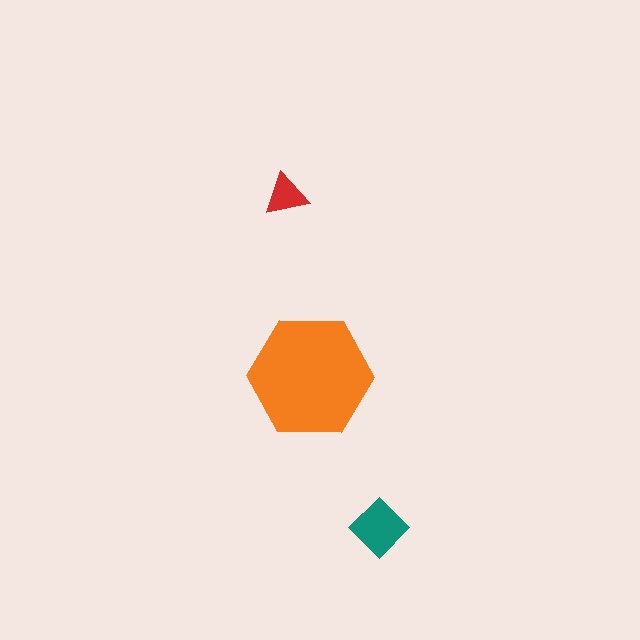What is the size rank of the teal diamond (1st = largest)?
2nd.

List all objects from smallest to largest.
The red triangle, the teal diamond, the orange hexagon.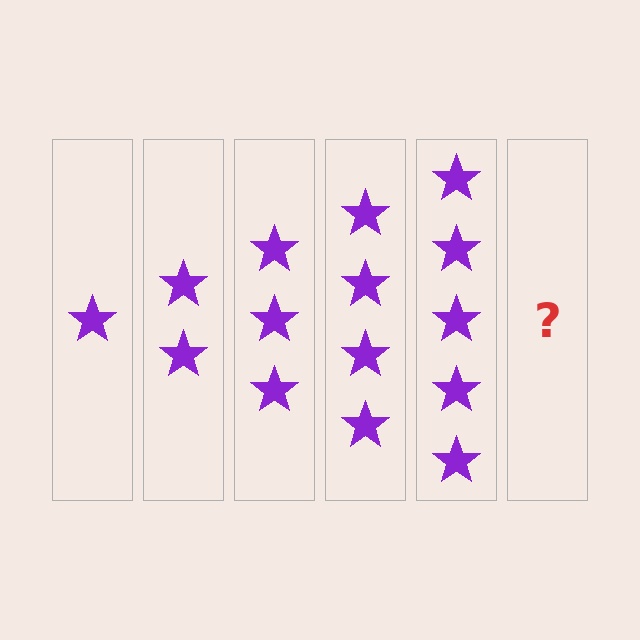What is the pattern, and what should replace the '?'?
The pattern is that each step adds one more star. The '?' should be 6 stars.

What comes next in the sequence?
The next element should be 6 stars.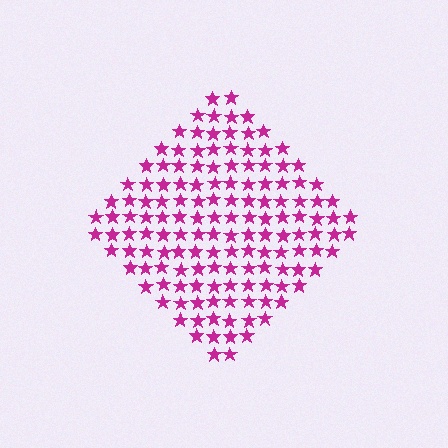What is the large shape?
The large shape is a diamond.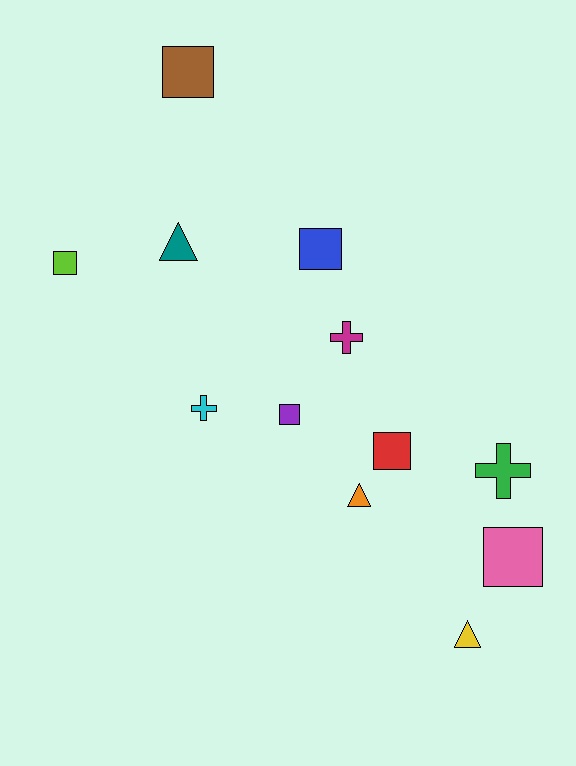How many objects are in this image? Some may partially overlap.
There are 12 objects.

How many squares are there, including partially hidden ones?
There are 6 squares.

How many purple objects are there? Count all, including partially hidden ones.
There is 1 purple object.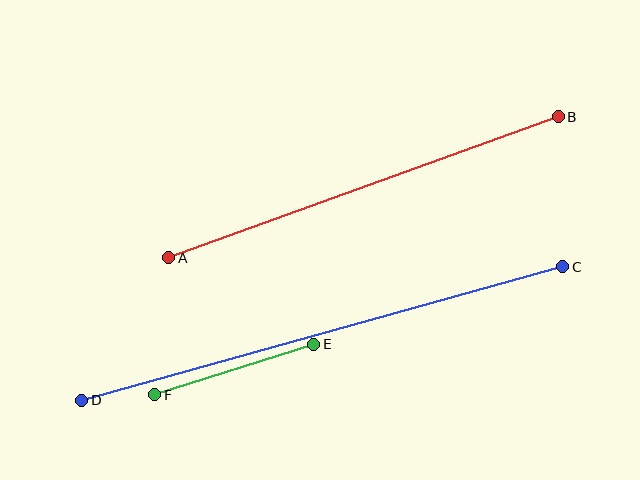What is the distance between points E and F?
The distance is approximately 167 pixels.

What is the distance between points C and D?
The distance is approximately 500 pixels.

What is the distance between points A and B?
The distance is approximately 414 pixels.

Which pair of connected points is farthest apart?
Points C and D are farthest apart.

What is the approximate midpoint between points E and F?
The midpoint is at approximately (234, 370) pixels.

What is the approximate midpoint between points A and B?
The midpoint is at approximately (363, 187) pixels.